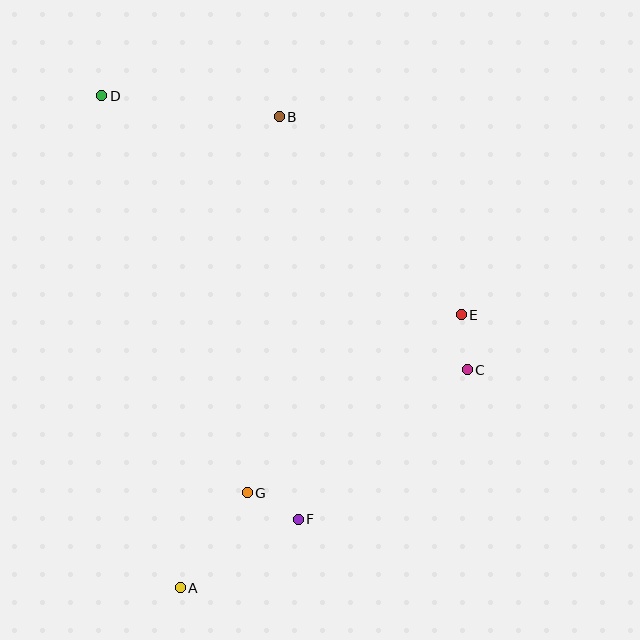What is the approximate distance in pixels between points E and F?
The distance between E and F is approximately 262 pixels.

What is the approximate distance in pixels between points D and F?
The distance between D and F is approximately 467 pixels.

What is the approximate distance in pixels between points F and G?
The distance between F and G is approximately 57 pixels.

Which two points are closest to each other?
Points C and E are closest to each other.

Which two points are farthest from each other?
Points A and D are farthest from each other.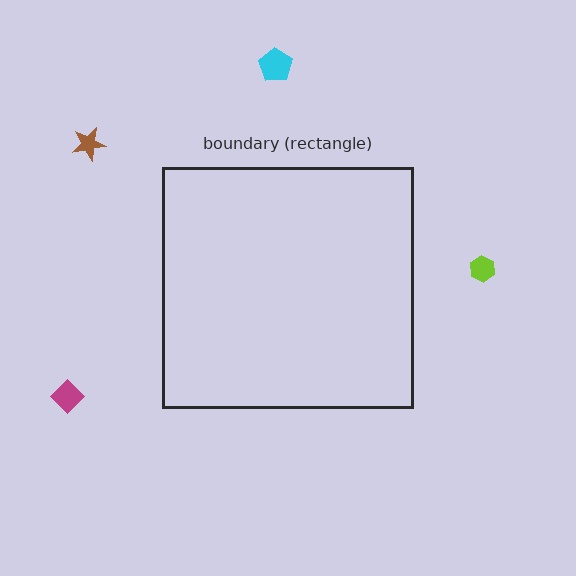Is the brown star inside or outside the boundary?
Outside.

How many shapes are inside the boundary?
0 inside, 4 outside.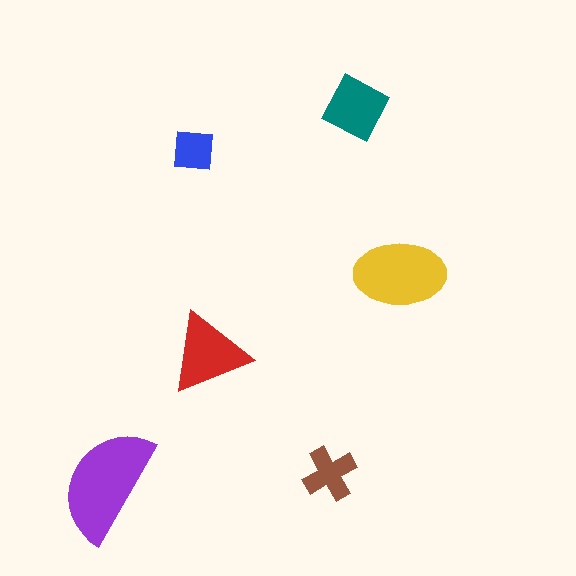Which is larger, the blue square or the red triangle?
The red triangle.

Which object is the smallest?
The blue square.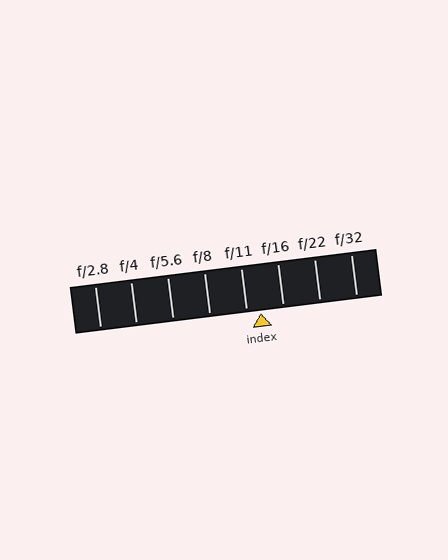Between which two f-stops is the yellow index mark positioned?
The index mark is between f/11 and f/16.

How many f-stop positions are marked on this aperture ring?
There are 8 f-stop positions marked.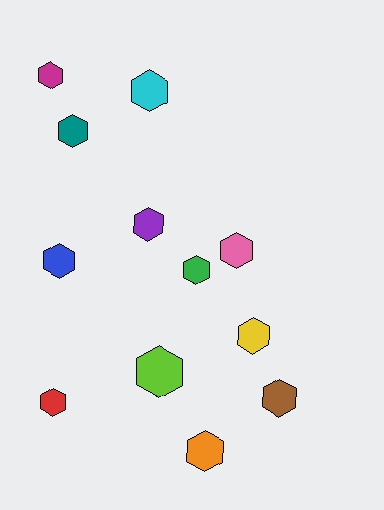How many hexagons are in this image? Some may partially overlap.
There are 12 hexagons.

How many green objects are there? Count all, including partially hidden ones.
There is 1 green object.